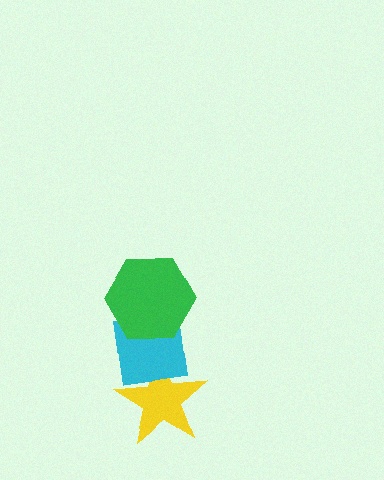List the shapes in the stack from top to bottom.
From top to bottom: the green hexagon, the cyan square, the yellow star.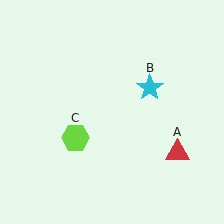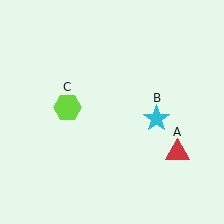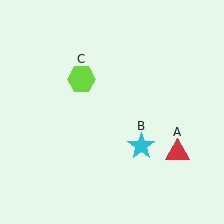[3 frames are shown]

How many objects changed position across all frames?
2 objects changed position: cyan star (object B), lime hexagon (object C).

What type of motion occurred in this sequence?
The cyan star (object B), lime hexagon (object C) rotated clockwise around the center of the scene.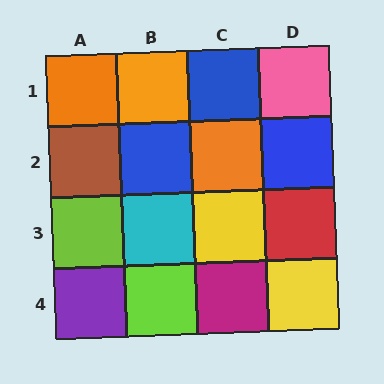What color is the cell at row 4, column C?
Magenta.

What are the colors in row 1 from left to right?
Orange, orange, blue, pink.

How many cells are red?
1 cell is red.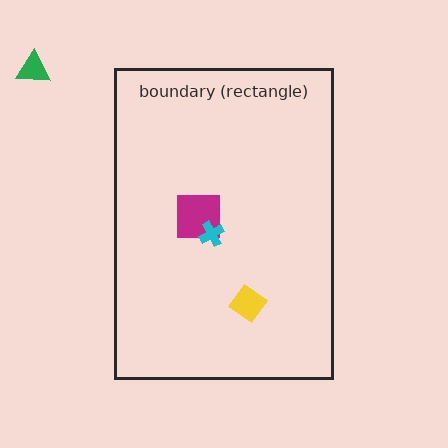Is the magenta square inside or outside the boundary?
Inside.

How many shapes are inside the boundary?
3 inside, 1 outside.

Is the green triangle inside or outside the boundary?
Outside.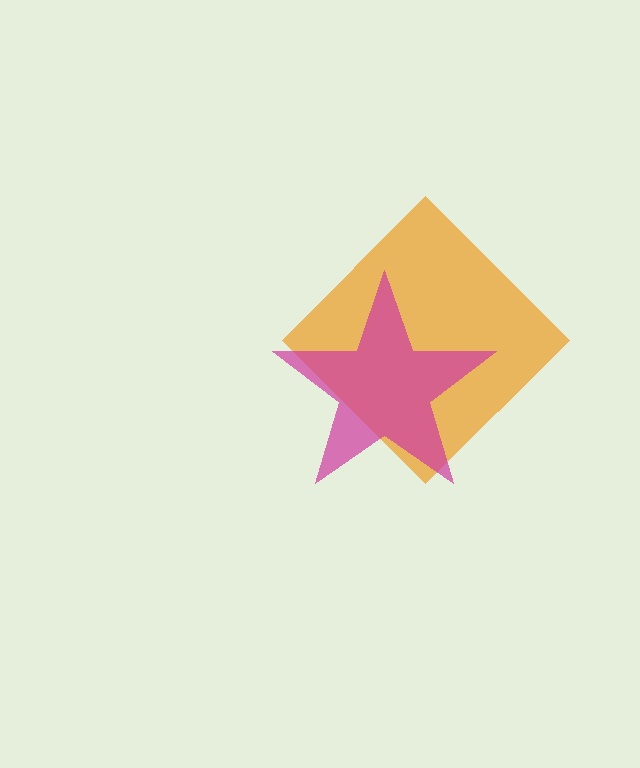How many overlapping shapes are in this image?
There are 2 overlapping shapes in the image.